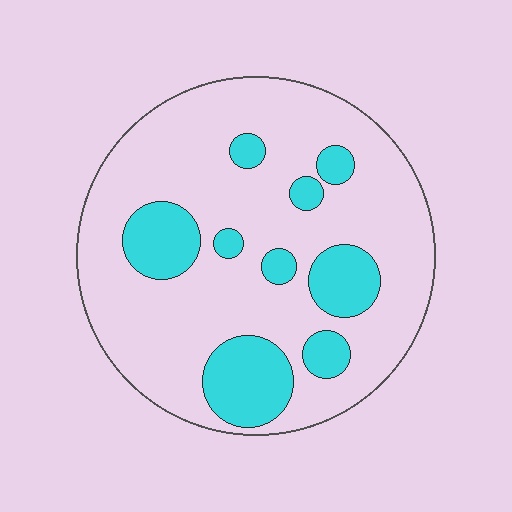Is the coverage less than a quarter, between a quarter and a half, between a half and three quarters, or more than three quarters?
Less than a quarter.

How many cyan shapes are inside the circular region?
9.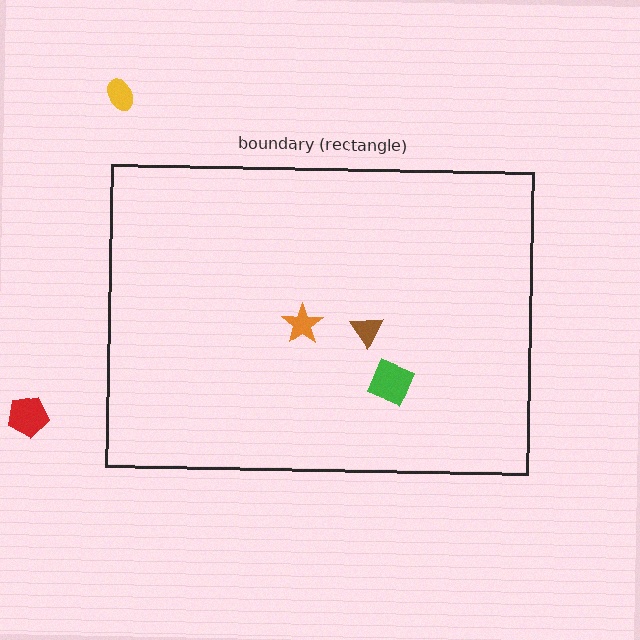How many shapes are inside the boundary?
3 inside, 2 outside.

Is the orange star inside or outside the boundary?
Inside.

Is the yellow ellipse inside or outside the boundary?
Outside.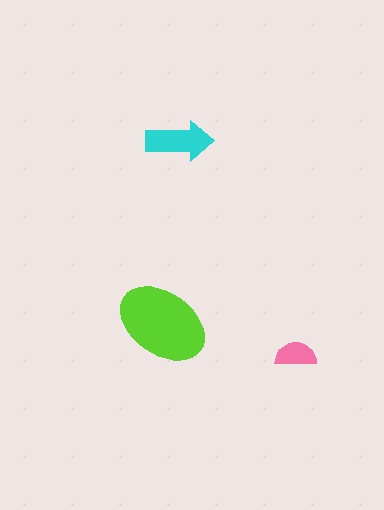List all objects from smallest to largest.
The pink semicircle, the cyan arrow, the lime ellipse.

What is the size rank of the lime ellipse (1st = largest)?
1st.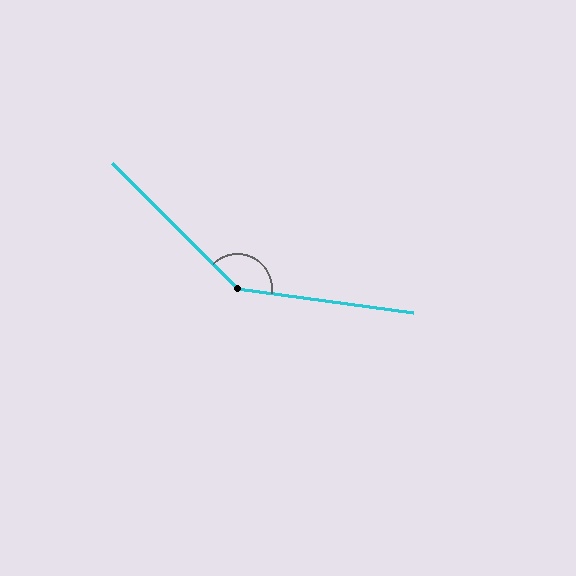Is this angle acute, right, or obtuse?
It is obtuse.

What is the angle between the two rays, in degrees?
Approximately 143 degrees.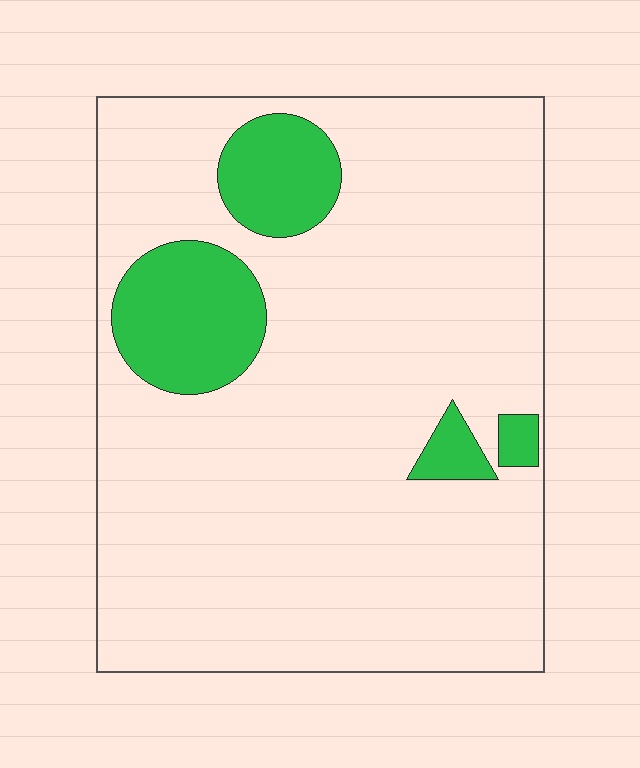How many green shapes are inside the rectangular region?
4.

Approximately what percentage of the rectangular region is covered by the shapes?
Approximately 15%.